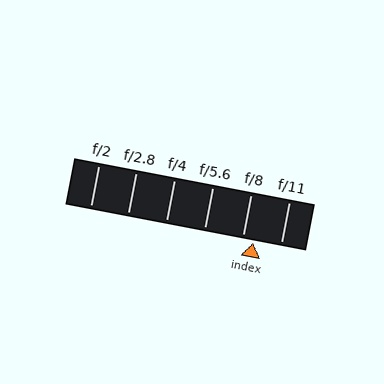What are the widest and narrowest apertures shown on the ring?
The widest aperture shown is f/2 and the narrowest is f/11.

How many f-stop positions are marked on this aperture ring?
There are 6 f-stop positions marked.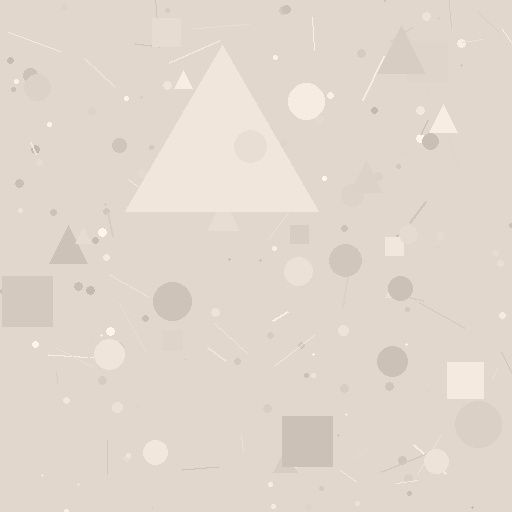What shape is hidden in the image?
A triangle is hidden in the image.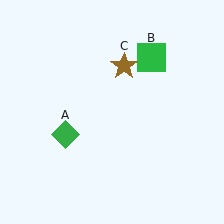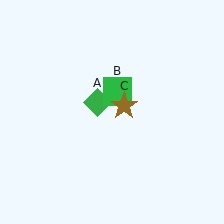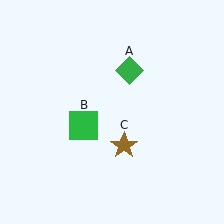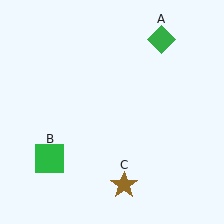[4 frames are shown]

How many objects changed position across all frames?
3 objects changed position: green diamond (object A), green square (object B), brown star (object C).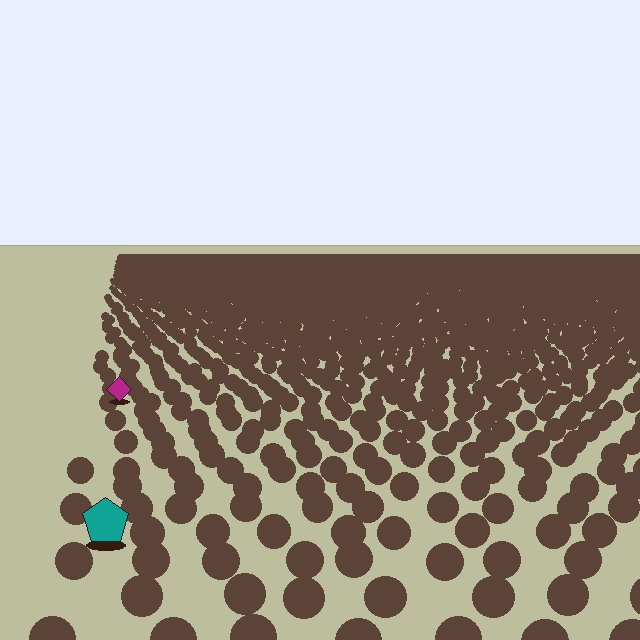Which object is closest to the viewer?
The teal pentagon is closest. The texture marks near it are larger and more spread out.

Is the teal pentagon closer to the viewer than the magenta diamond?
Yes. The teal pentagon is closer — you can tell from the texture gradient: the ground texture is coarser near it.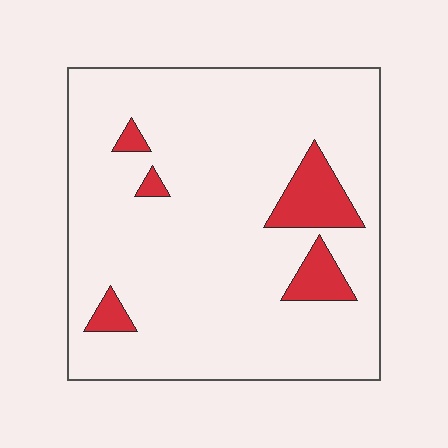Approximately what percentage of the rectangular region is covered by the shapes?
Approximately 10%.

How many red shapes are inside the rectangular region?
5.